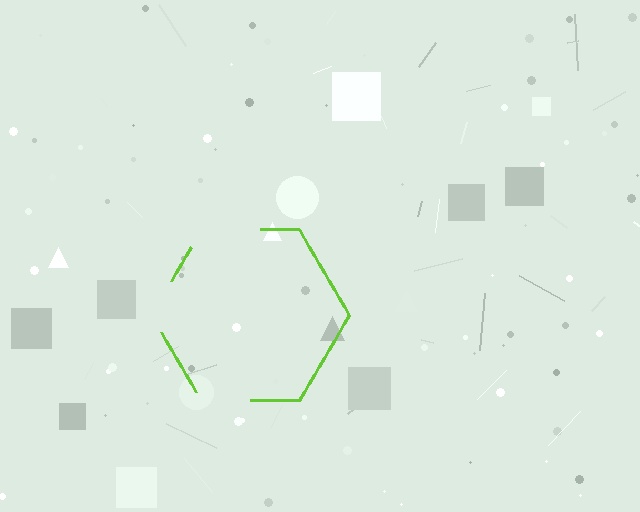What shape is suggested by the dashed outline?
The dashed outline suggests a hexagon.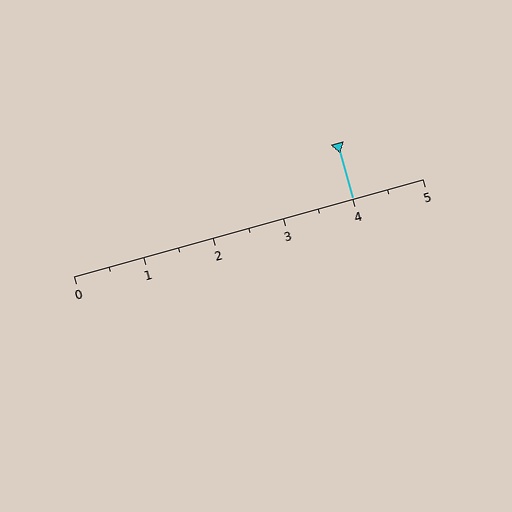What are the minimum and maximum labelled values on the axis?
The axis runs from 0 to 5.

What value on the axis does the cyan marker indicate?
The marker indicates approximately 4.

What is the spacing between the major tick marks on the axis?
The major ticks are spaced 1 apart.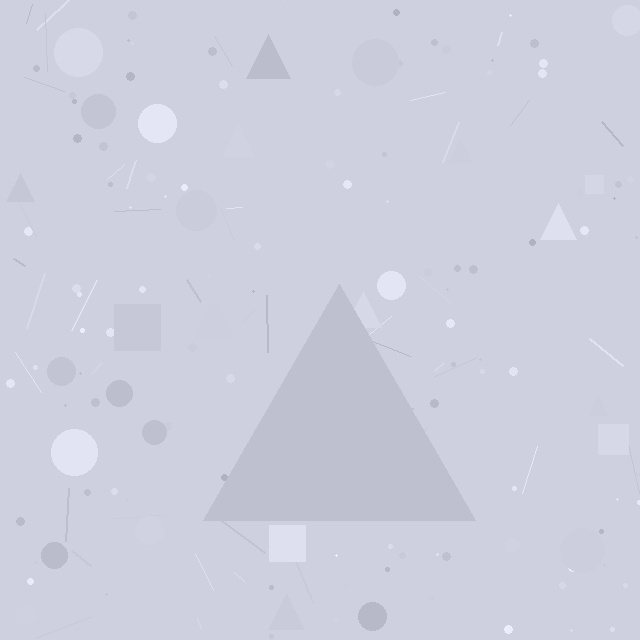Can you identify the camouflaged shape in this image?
The camouflaged shape is a triangle.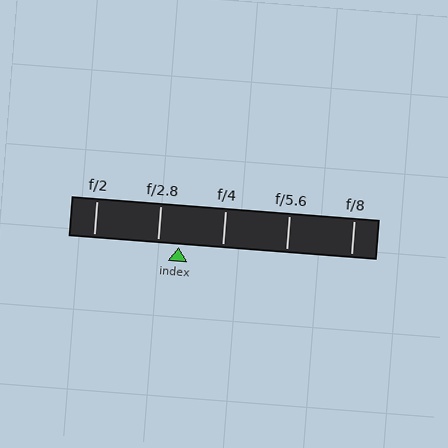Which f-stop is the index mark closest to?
The index mark is closest to f/2.8.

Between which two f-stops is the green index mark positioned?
The index mark is between f/2.8 and f/4.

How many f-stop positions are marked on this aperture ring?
There are 5 f-stop positions marked.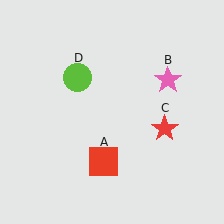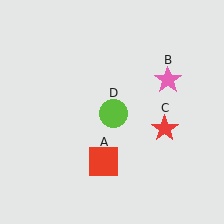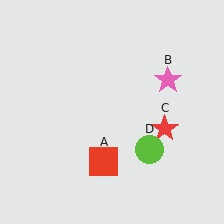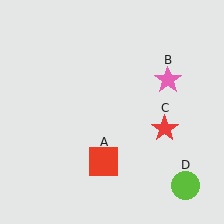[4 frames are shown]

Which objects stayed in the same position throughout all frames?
Red square (object A) and pink star (object B) and red star (object C) remained stationary.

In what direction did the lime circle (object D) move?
The lime circle (object D) moved down and to the right.